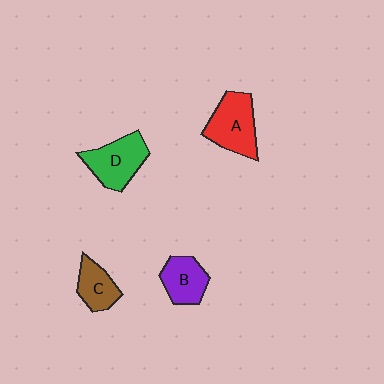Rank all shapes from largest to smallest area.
From largest to smallest: A (red), D (green), B (purple), C (brown).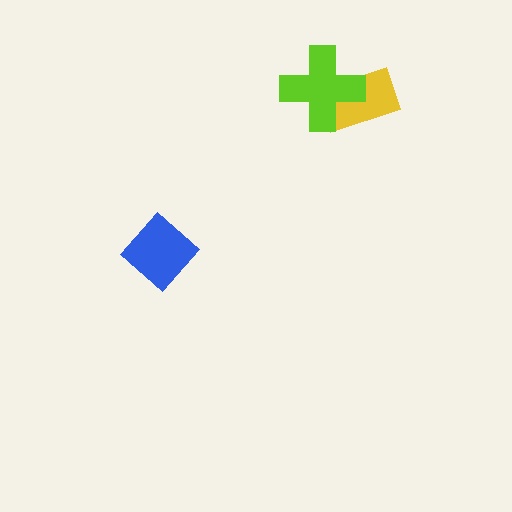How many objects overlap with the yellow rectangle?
1 object overlaps with the yellow rectangle.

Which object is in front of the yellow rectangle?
The lime cross is in front of the yellow rectangle.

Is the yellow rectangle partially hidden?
Yes, it is partially covered by another shape.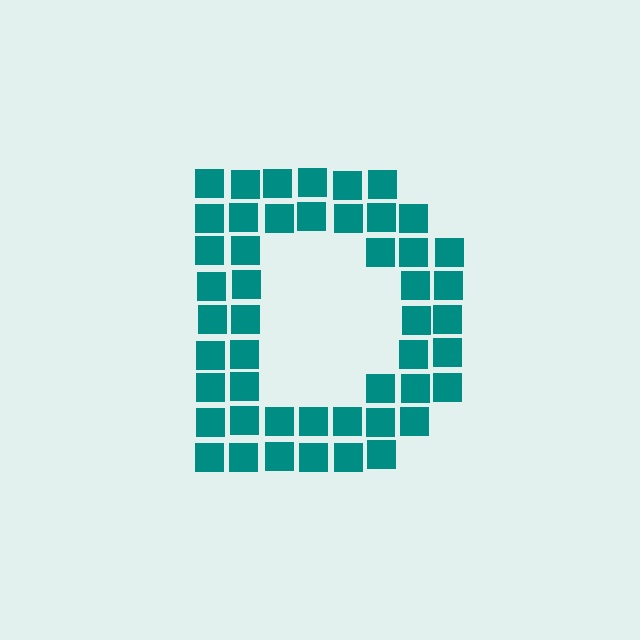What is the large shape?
The large shape is the letter D.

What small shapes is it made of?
It is made of small squares.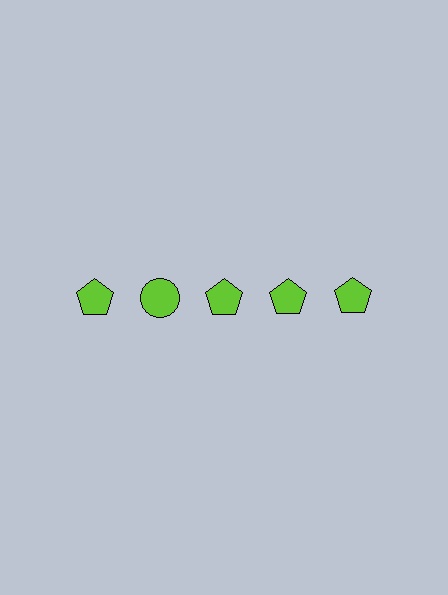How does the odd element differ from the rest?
It has a different shape: circle instead of pentagon.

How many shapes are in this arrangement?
There are 5 shapes arranged in a grid pattern.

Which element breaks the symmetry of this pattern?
The lime circle in the top row, second from left column breaks the symmetry. All other shapes are lime pentagons.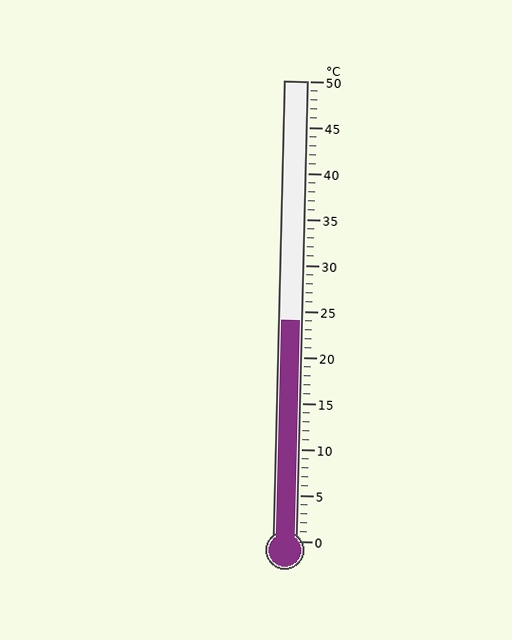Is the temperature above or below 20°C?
The temperature is above 20°C.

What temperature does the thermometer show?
The thermometer shows approximately 24°C.